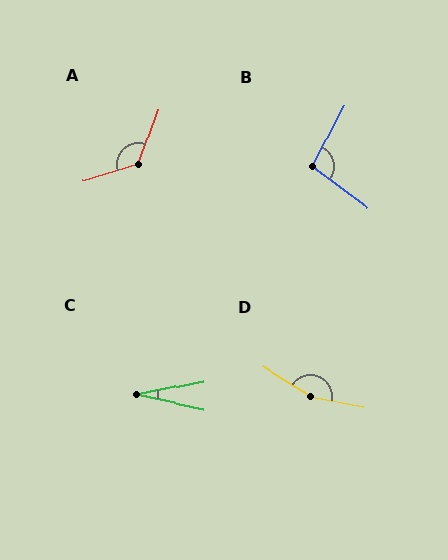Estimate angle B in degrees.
Approximately 98 degrees.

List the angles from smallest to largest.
C (24°), B (98°), A (126°), D (159°).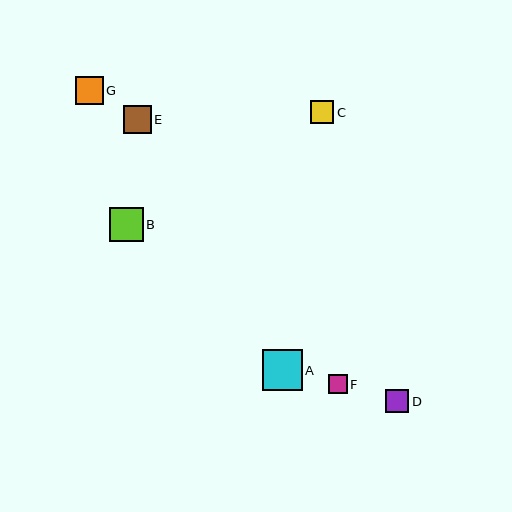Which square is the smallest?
Square F is the smallest with a size of approximately 19 pixels.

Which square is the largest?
Square A is the largest with a size of approximately 40 pixels.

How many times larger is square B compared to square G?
Square B is approximately 1.2 times the size of square G.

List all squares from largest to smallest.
From largest to smallest: A, B, E, G, D, C, F.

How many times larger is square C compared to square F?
Square C is approximately 1.2 times the size of square F.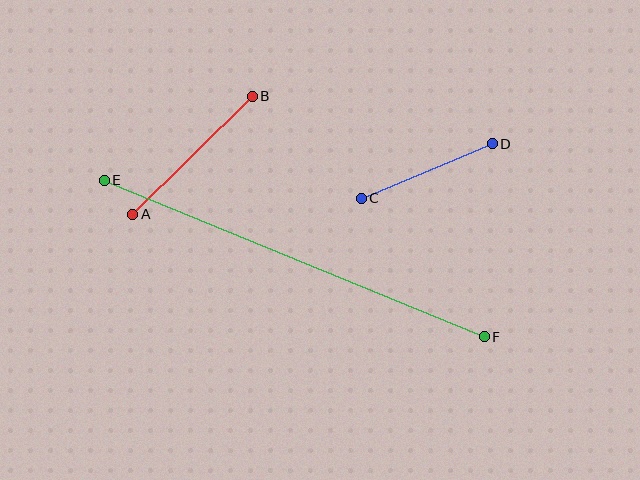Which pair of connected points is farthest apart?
Points E and F are farthest apart.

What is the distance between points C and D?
The distance is approximately 142 pixels.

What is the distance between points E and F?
The distance is approximately 411 pixels.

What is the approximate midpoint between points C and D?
The midpoint is at approximately (427, 171) pixels.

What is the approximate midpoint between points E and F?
The midpoint is at approximately (294, 259) pixels.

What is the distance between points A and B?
The distance is approximately 168 pixels.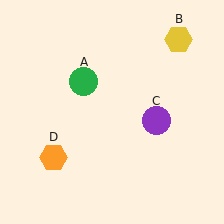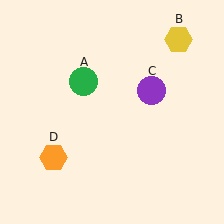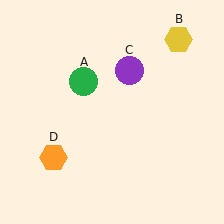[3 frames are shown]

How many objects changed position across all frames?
1 object changed position: purple circle (object C).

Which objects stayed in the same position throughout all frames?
Green circle (object A) and yellow hexagon (object B) and orange hexagon (object D) remained stationary.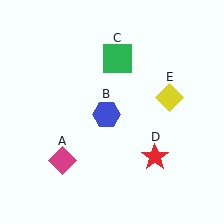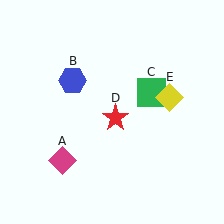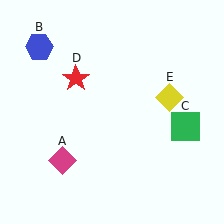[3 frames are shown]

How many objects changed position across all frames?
3 objects changed position: blue hexagon (object B), green square (object C), red star (object D).